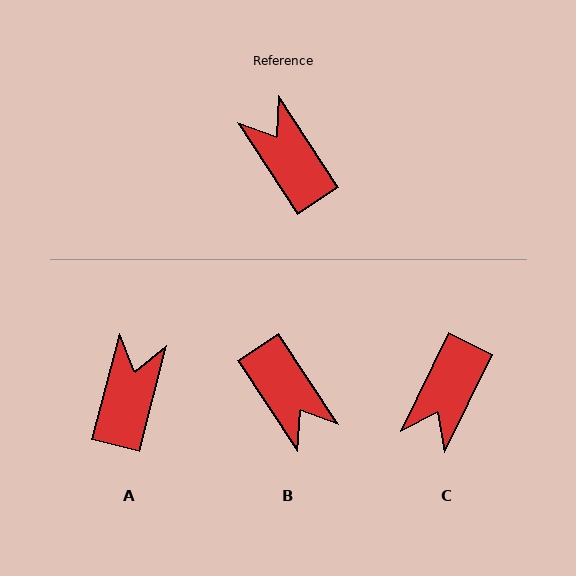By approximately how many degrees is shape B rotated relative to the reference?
Approximately 179 degrees clockwise.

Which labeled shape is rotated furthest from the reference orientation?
B, about 179 degrees away.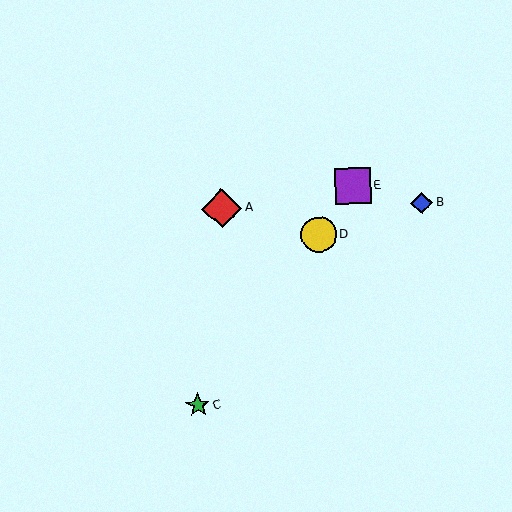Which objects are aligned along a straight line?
Objects C, D, E are aligned along a straight line.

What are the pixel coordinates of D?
Object D is at (319, 235).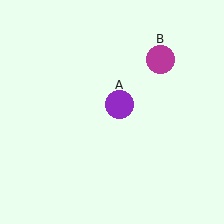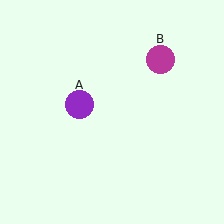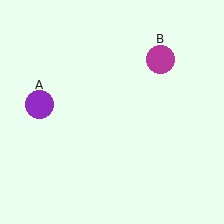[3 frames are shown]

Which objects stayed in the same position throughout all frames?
Magenta circle (object B) remained stationary.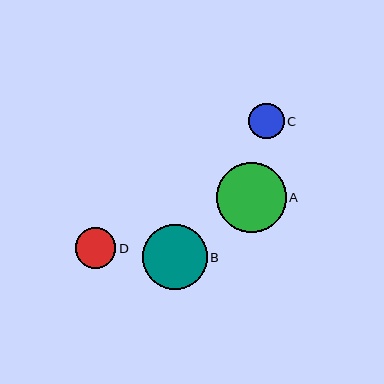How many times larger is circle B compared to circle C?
Circle B is approximately 1.8 times the size of circle C.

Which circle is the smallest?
Circle C is the smallest with a size of approximately 35 pixels.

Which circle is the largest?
Circle A is the largest with a size of approximately 70 pixels.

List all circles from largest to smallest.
From largest to smallest: A, B, D, C.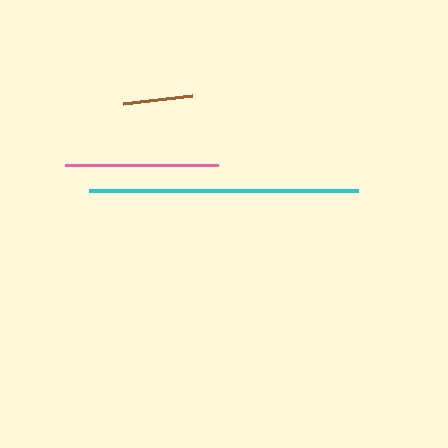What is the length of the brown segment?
The brown segment is approximately 70 pixels long.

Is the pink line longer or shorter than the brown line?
The pink line is longer than the brown line.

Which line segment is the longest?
The cyan line is the longest at approximately 268 pixels.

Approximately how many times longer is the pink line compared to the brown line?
The pink line is approximately 2.2 times the length of the brown line.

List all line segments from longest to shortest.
From longest to shortest: cyan, pink, brown.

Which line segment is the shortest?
The brown line is the shortest at approximately 70 pixels.